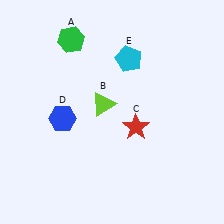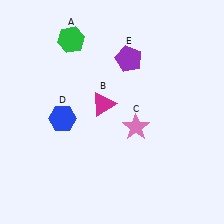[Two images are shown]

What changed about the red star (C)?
In Image 1, C is red. In Image 2, it changed to pink.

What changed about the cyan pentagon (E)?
In Image 1, E is cyan. In Image 2, it changed to purple.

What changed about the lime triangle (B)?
In Image 1, B is lime. In Image 2, it changed to magenta.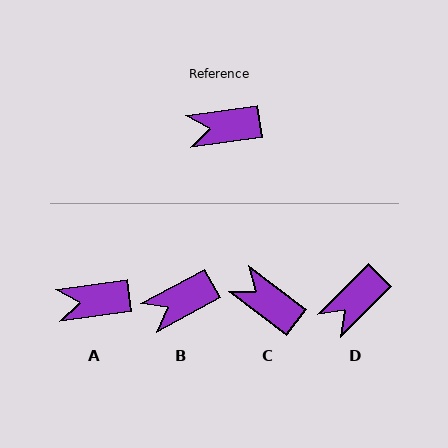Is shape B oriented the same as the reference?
No, it is off by about 21 degrees.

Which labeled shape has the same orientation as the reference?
A.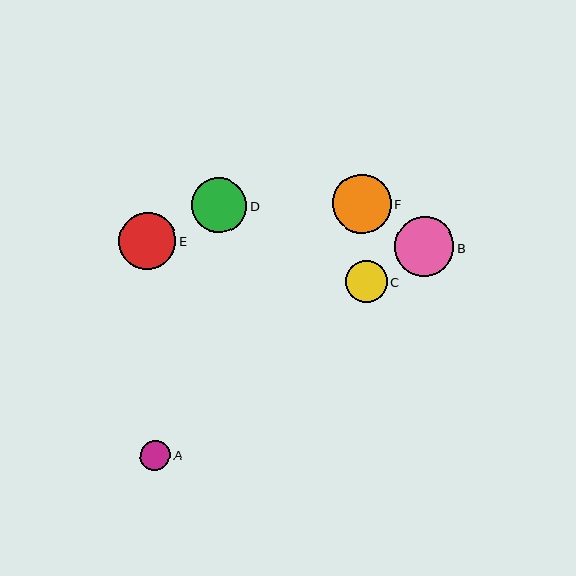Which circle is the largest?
Circle B is the largest with a size of approximately 60 pixels.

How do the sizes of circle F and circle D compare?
Circle F and circle D are approximately the same size.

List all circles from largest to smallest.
From largest to smallest: B, F, E, D, C, A.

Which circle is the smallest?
Circle A is the smallest with a size of approximately 30 pixels.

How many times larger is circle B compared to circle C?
Circle B is approximately 1.4 times the size of circle C.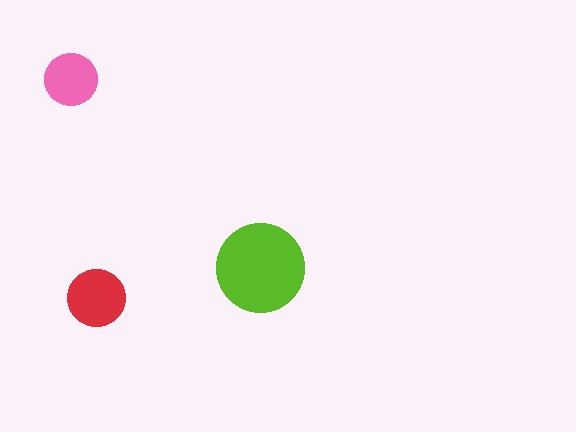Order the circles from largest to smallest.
the lime one, the red one, the pink one.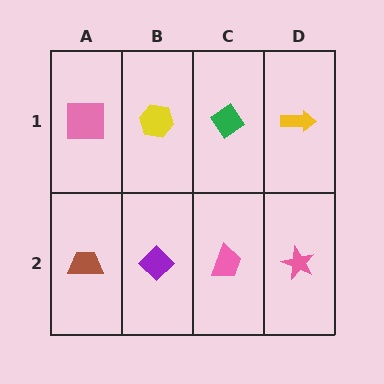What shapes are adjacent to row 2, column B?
A yellow hexagon (row 1, column B), a brown trapezoid (row 2, column A), a pink trapezoid (row 2, column C).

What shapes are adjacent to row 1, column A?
A brown trapezoid (row 2, column A), a yellow hexagon (row 1, column B).